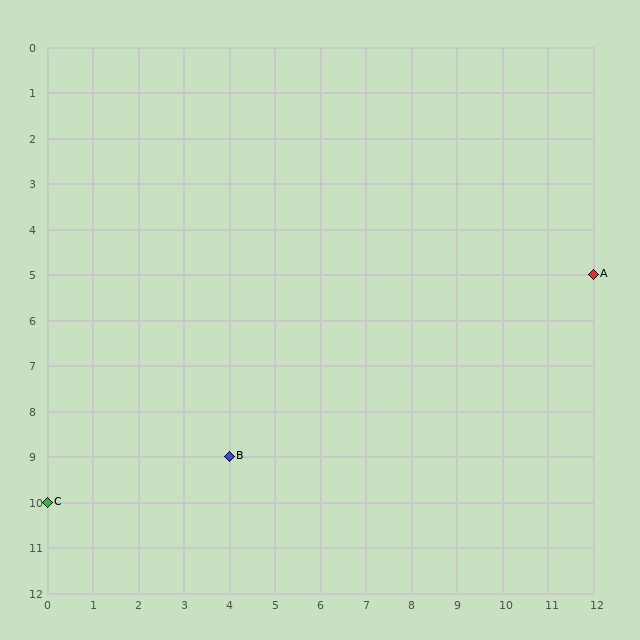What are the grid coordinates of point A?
Point A is at grid coordinates (12, 5).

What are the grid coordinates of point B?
Point B is at grid coordinates (4, 9).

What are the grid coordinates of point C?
Point C is at grid coordinates (0, 10).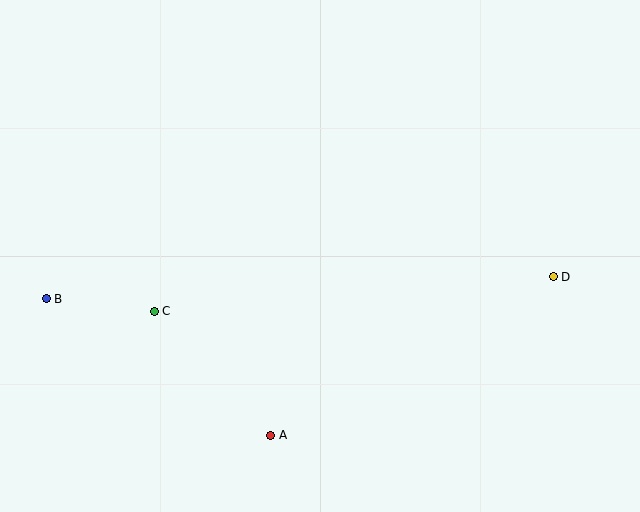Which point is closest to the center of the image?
Point C at (154, 312) is closest to the center.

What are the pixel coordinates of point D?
Point D is at (553, 277).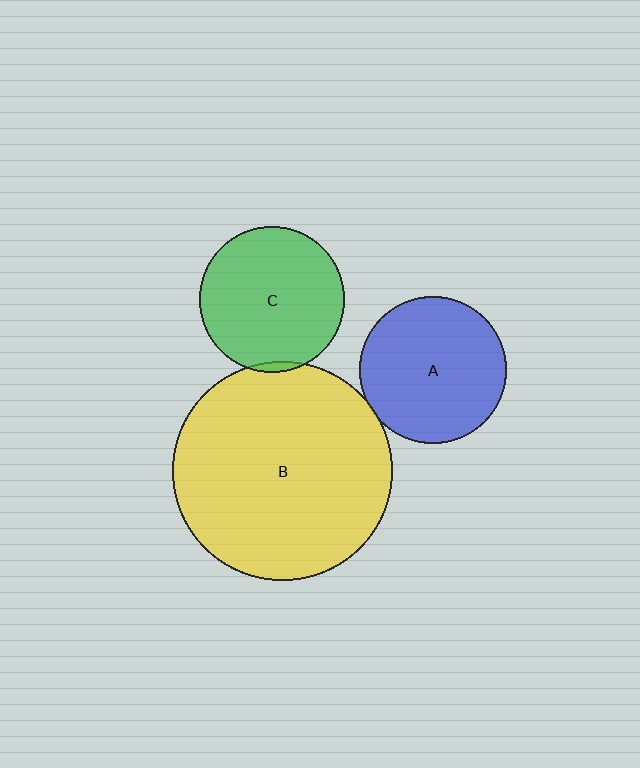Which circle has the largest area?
Circle B (yellow).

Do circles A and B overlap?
Yes.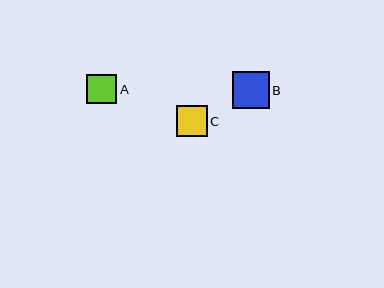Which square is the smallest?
Square A is the smallest with a size of approximately 30 pixels.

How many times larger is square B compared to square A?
Square B is approximately 1.2 times the size of square A.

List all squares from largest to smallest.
From largest to smallest: B, C, A.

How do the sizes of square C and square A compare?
Square C and square A are approximately the same size.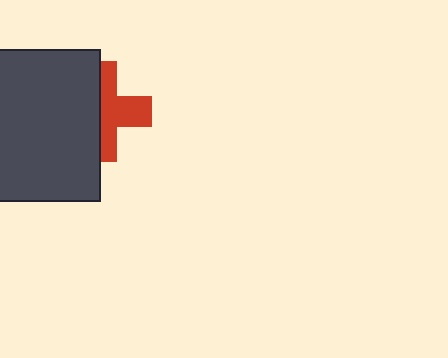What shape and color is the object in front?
The object in front is a dark gray rectangle.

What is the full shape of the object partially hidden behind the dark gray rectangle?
The partially hidden object is a red cross.